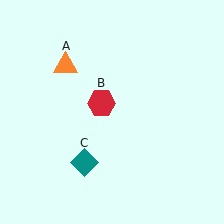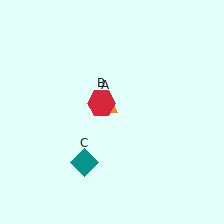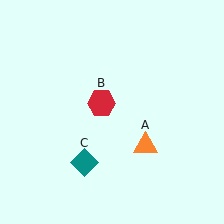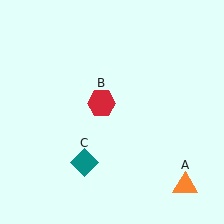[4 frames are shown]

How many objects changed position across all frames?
1 object changed position: orange triangle (object A).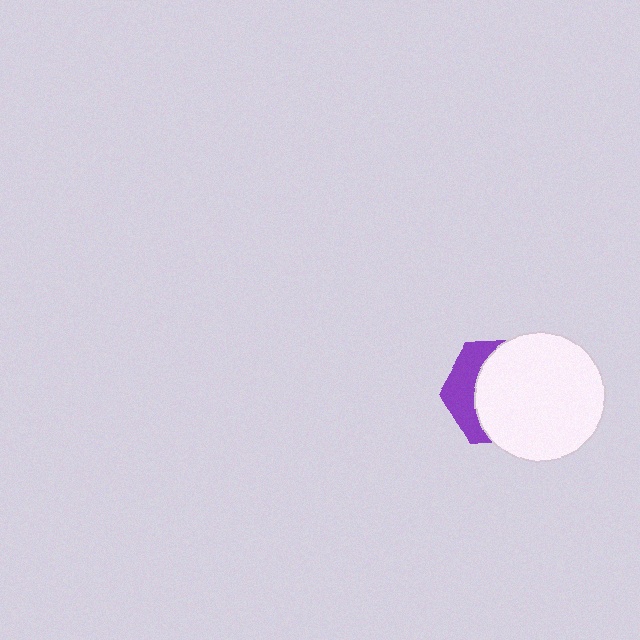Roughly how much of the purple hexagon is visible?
A small part of it is visible (roughly 32%).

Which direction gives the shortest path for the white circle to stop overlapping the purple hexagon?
Moving right gives the shortest separation.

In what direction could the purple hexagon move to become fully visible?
The purple hexagon could move left. That would shift it out from behind the white circle entirely.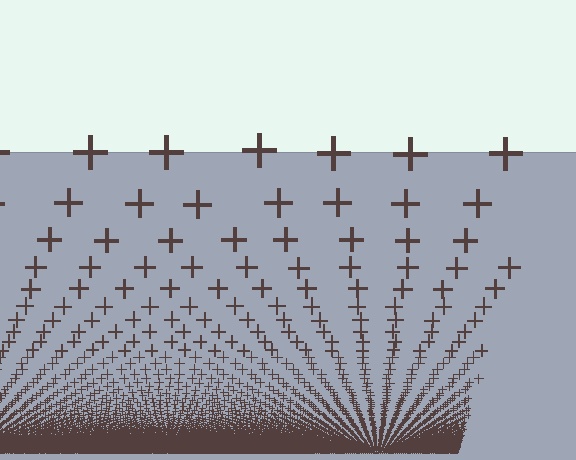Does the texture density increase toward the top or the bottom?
Density increases toward the bottom.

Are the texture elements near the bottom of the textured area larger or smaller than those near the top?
Smaller. The gradient is inverted — elements near the bottom are smaller and denser.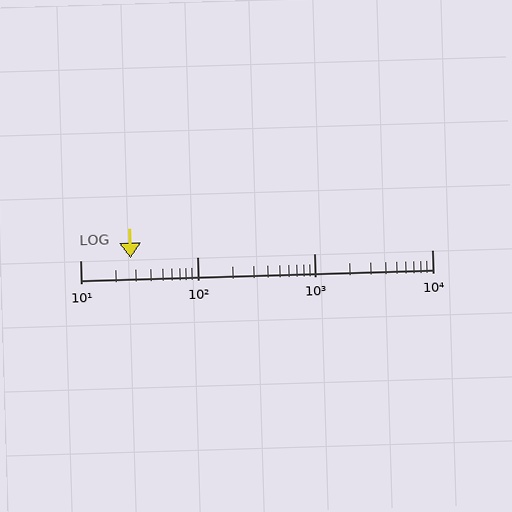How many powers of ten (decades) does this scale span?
The scale spans 3 decades, from 10 to 10000.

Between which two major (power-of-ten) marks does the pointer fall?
The pointer is between 10 and 100.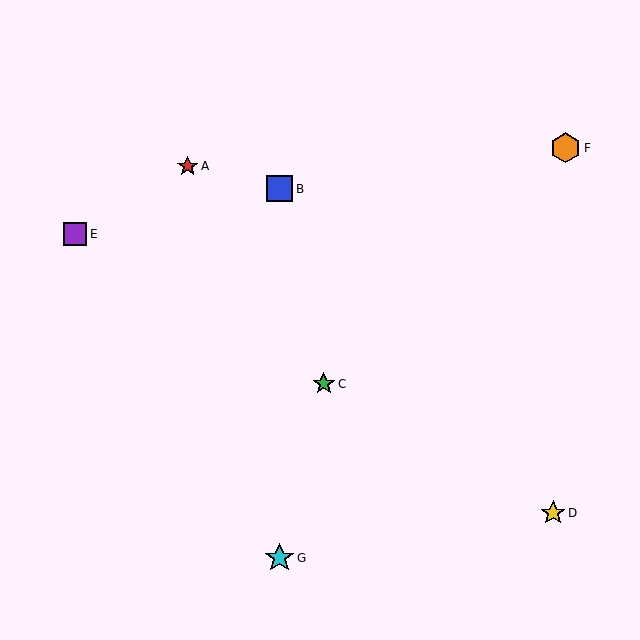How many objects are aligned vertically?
2 objects (B, G) are aligned vertically.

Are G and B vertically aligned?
Yes, both are at x≈280.